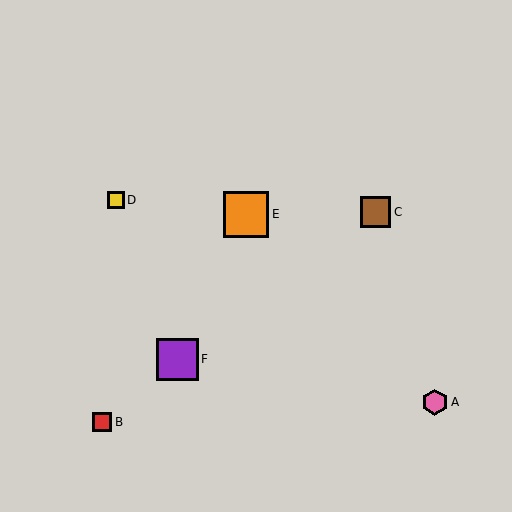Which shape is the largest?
The orange square (labeled E) is the largest.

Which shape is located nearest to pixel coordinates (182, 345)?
The purple square (labeled F) at (177, 359) is nearest to that location.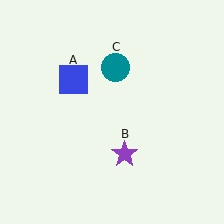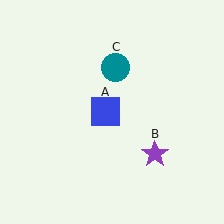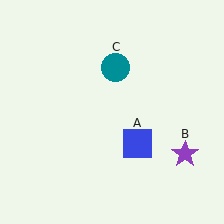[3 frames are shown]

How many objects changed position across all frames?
2 objects changed position: blue square (object A), purple star (object B).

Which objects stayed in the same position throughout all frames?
Teal circle (object C) remained stationary.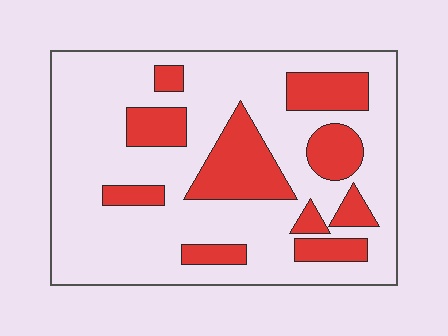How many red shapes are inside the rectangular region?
10.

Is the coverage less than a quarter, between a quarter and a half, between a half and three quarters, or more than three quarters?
Between a quarter and a half.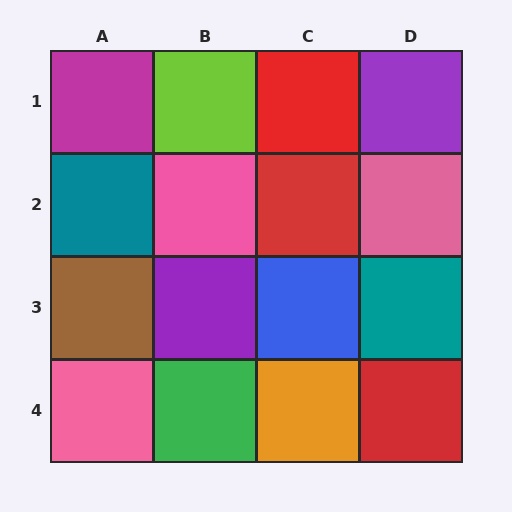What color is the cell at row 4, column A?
Pink.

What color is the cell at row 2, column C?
Red.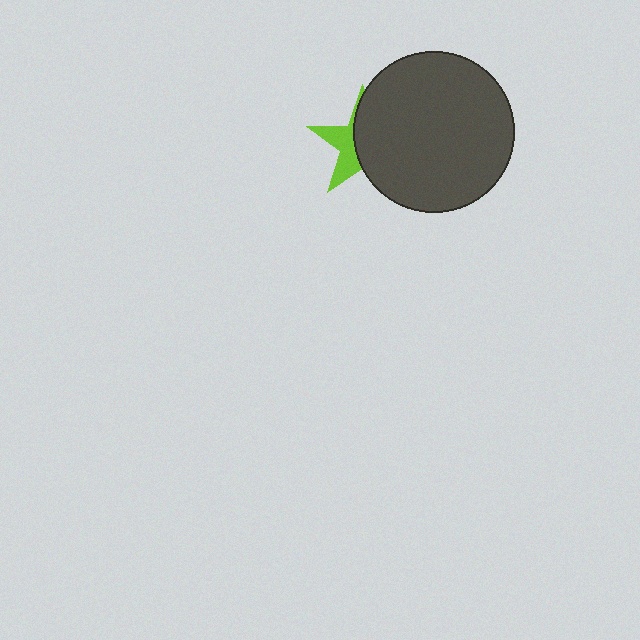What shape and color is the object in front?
The object in front is a dark gray circle.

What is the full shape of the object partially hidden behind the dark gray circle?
The partially hidden object is a lime star.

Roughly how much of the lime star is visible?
A small part of it is visible (roughly 39%).